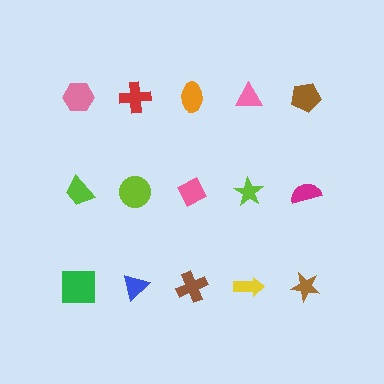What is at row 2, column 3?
A pink diamond.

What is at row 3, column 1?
A green square.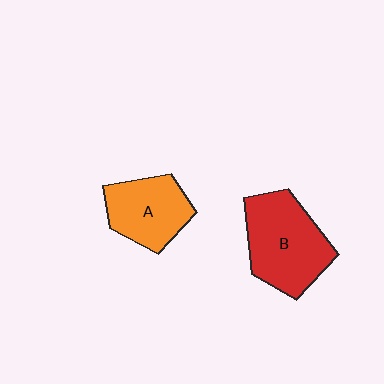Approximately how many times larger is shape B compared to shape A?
Approximately 1.4 times.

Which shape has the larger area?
Shape B (red).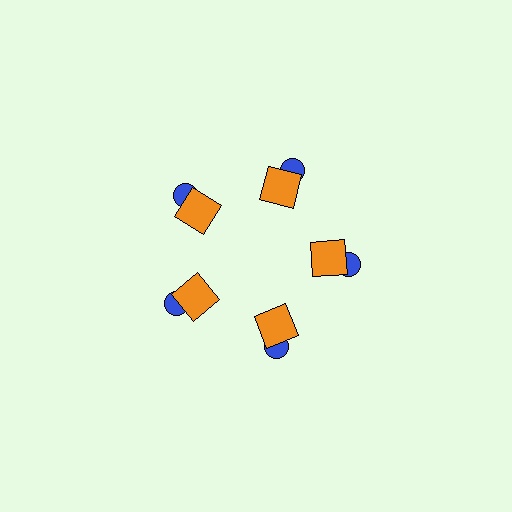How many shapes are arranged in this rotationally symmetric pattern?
There are 10 shapes, arranged in 5 groups of 2.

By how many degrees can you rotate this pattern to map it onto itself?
The pattern maps onto itself every 72 degrees of rotation.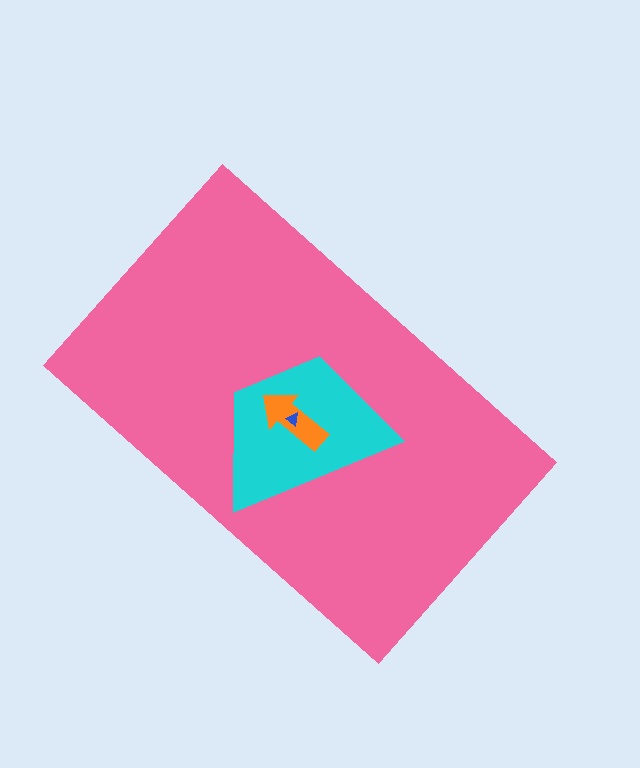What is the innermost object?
The blue triangle.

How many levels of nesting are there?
4.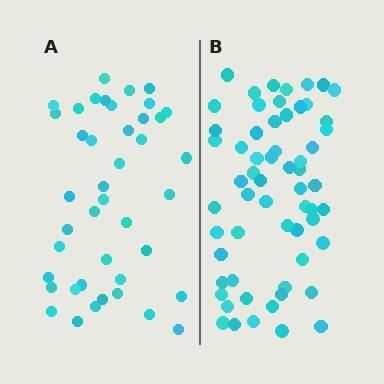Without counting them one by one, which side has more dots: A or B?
Region B (the right region) has more dots.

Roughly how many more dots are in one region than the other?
Region B has approximately 20 more dots than region A.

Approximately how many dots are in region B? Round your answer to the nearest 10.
About 60 dots.